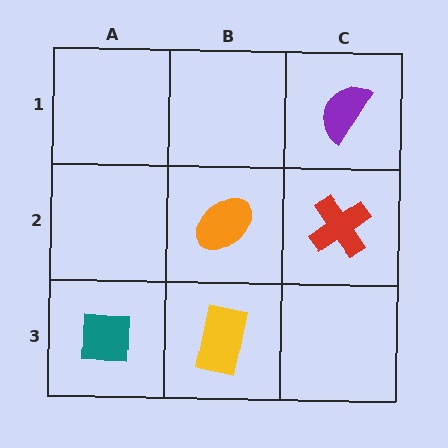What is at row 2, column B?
An orange ellipse.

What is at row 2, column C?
A red cross.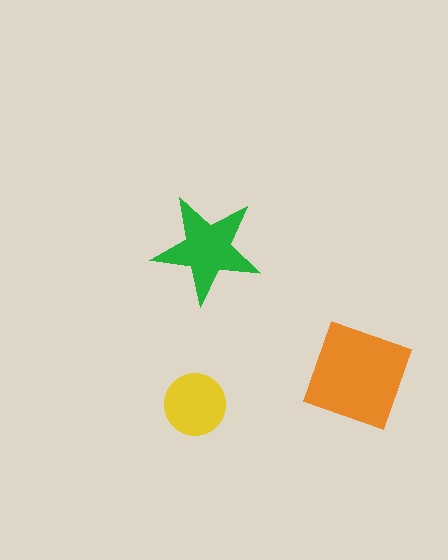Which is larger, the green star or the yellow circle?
The green star.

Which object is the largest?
The orange square.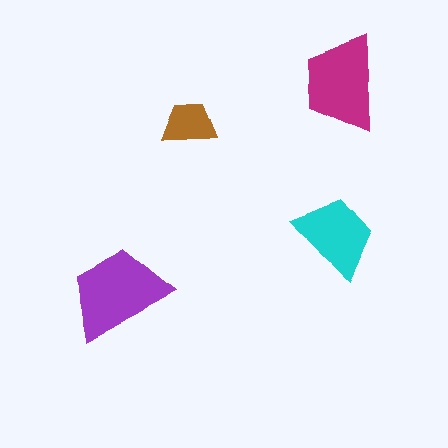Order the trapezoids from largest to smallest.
the purple one, the magenta one, the cyan one, the brown one.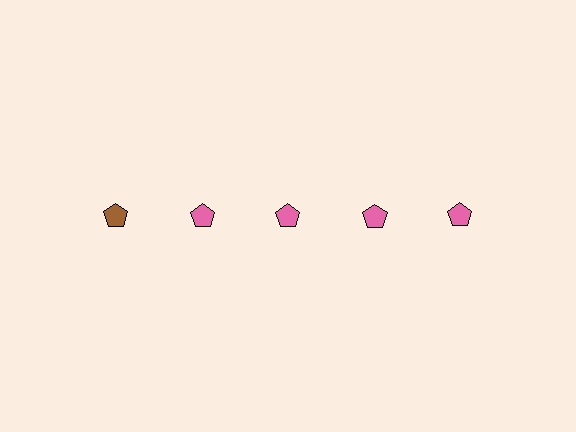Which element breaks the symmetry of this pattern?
The brown pentagon in the top row, leftmost column breaks the symmetry. All other shapes are pink pentagons.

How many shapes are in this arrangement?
There are 5 shapes arranged in a grid pattern.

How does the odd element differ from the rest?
It has a different color: brown instead of pink.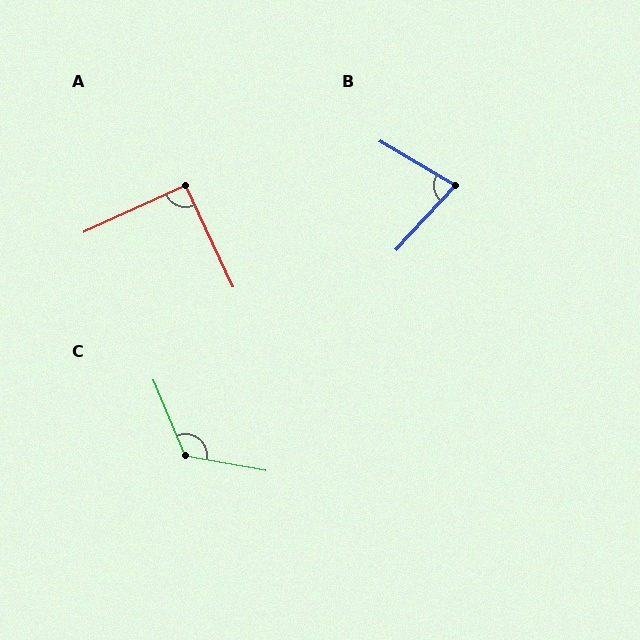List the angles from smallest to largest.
B (78°), A (91°), C (123°).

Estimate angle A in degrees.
Approximately 91 degrees.